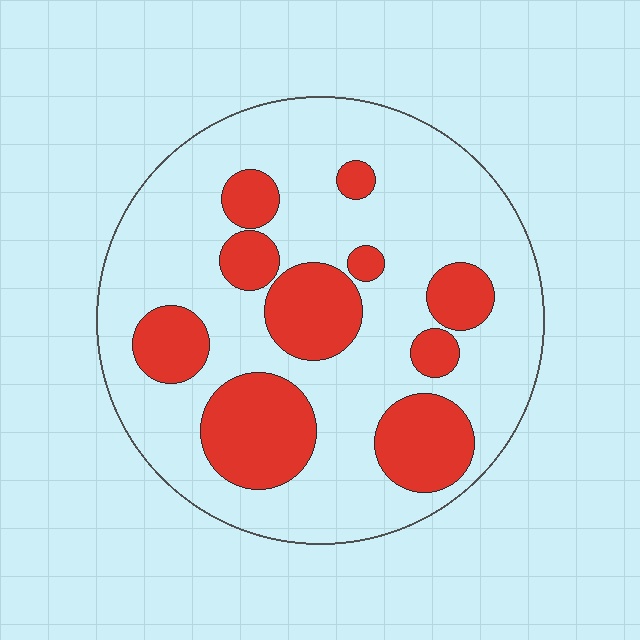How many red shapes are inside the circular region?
10.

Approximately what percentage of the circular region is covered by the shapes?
Approximately 30%.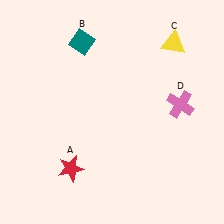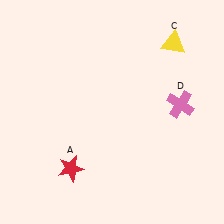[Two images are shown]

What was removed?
The teal diamond (B) was removed in Image 2.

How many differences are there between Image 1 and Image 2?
There is 1 difference between the two images.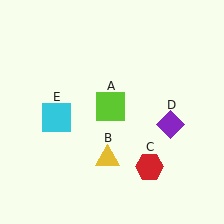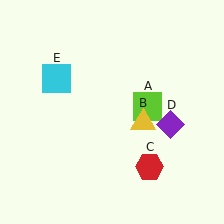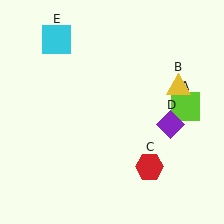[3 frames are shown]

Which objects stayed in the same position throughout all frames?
Red hexagon (object C) and purple diamond (object D) remained stationary.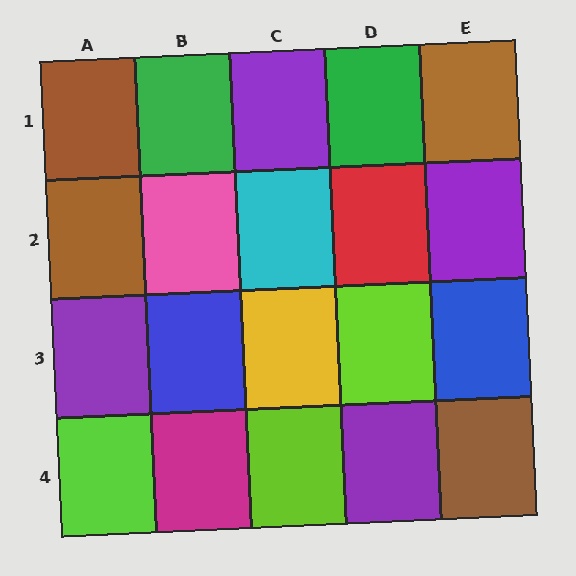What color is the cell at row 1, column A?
Brown.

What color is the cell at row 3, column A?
Purple.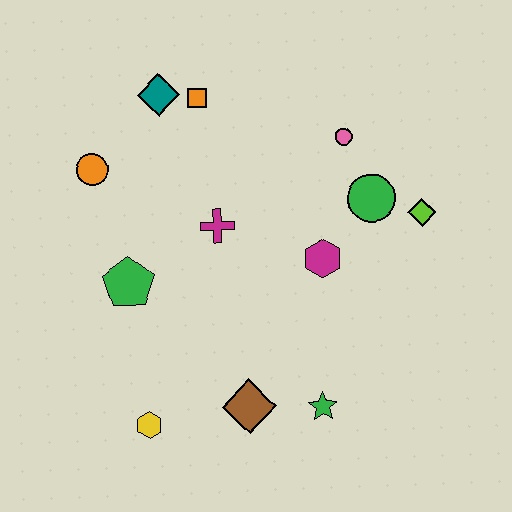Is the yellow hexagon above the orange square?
No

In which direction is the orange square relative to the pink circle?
The orange square is to the left of the pink circle.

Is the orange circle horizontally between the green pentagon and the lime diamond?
No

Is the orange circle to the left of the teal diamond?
Yes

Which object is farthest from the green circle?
The yellow hexagon is farthest from the green circle.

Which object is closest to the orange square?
The teal diamond is closest to the orange square.